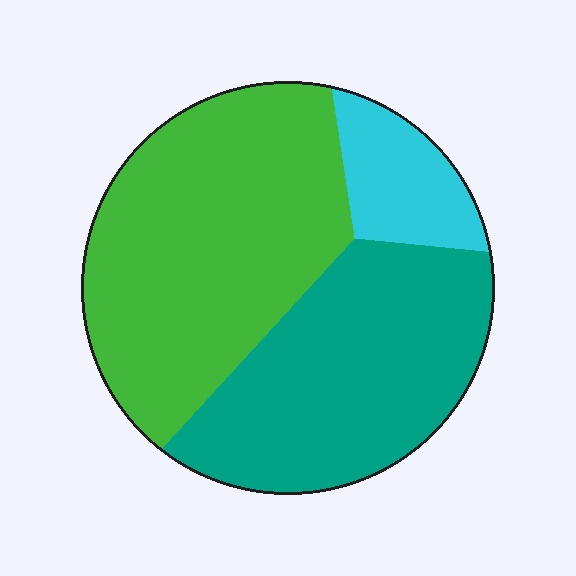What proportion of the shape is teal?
Teal covers around 40% of the shape.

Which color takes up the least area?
Cyan, at roughly 10%.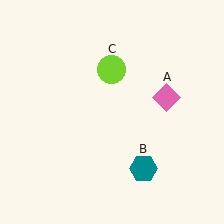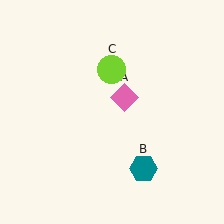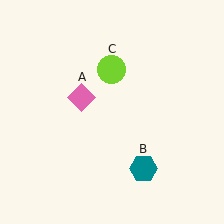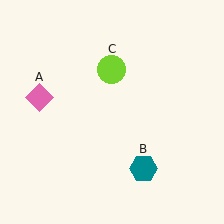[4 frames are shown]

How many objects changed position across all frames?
1 object changed position: pink diamond (object A).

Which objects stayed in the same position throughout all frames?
Teal hexagon (object B) and lime circle (object C) remained stationary.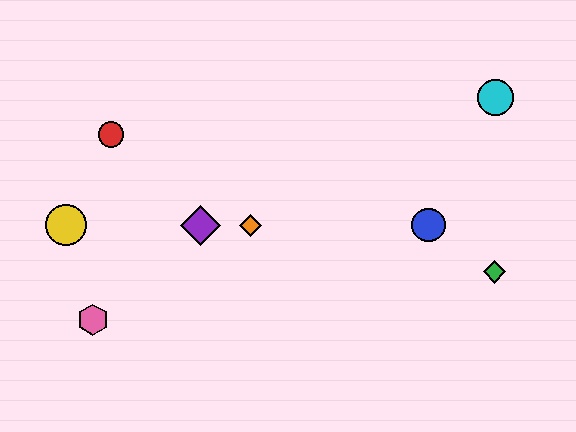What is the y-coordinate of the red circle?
The red circle is at y≈135.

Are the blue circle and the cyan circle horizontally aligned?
No, the blue circle is at y≈225 and the cyan circle is at y≈98.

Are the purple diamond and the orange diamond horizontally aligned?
Yes, both are at y≈225.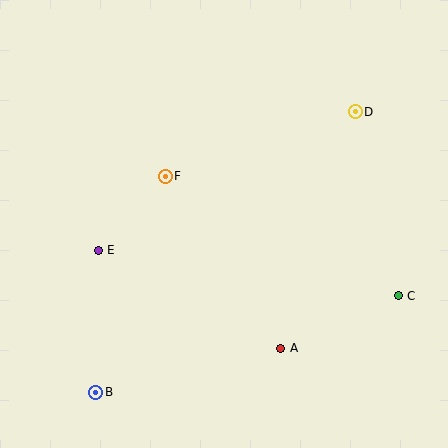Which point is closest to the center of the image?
Point F at (165, 176) is closest to the center.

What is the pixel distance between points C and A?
The distance between C and A is 128 pixels.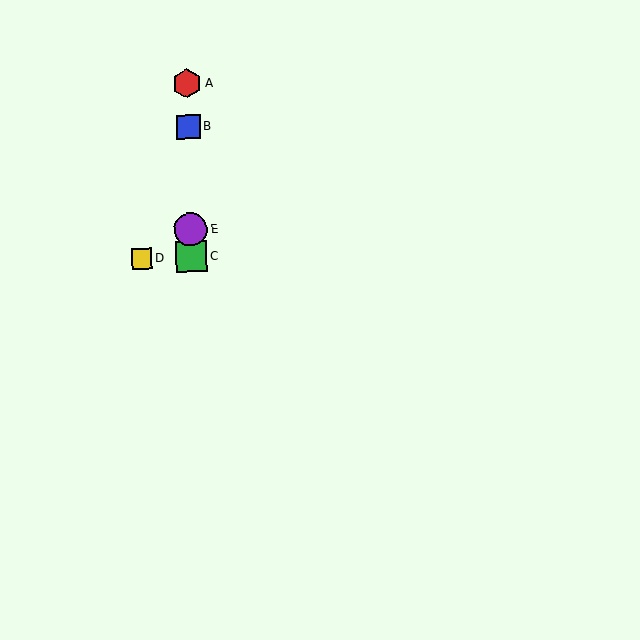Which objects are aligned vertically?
Objects A, B, C, E are aligned vertically.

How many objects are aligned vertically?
4 objects (A, B, C, E) are aligned vertically.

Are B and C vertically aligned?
Yes, both are at x≈188.